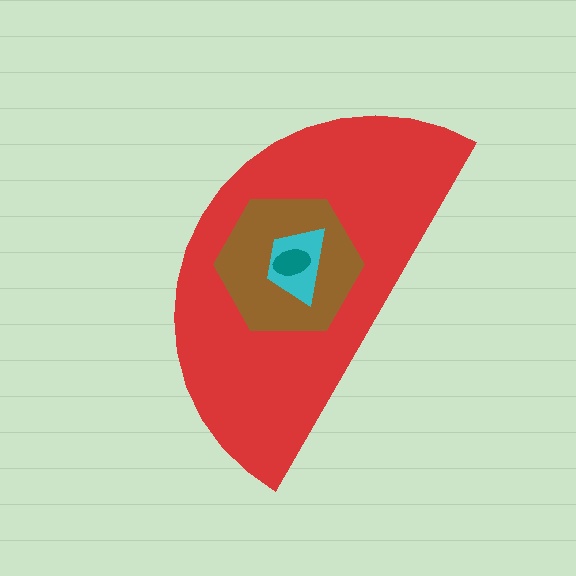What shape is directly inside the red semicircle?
The brown hexagon.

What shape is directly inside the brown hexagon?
The cyan trapezoid.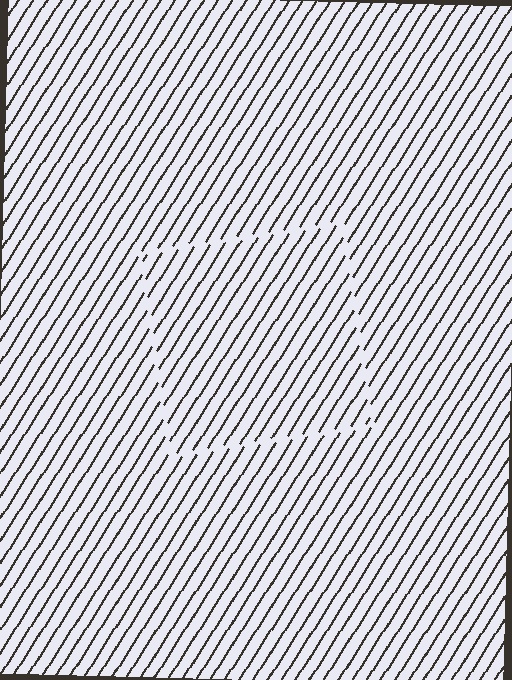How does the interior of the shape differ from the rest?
The interior of the shape contains the same grating, shifted by half a period — the contour is defined by the phase discontinuity where line-ends from the inner and outer gratings abut.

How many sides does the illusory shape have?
4 sides — the line-ends trace a square.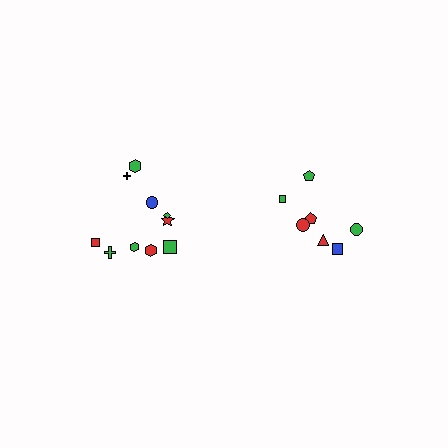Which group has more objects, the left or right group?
The left group.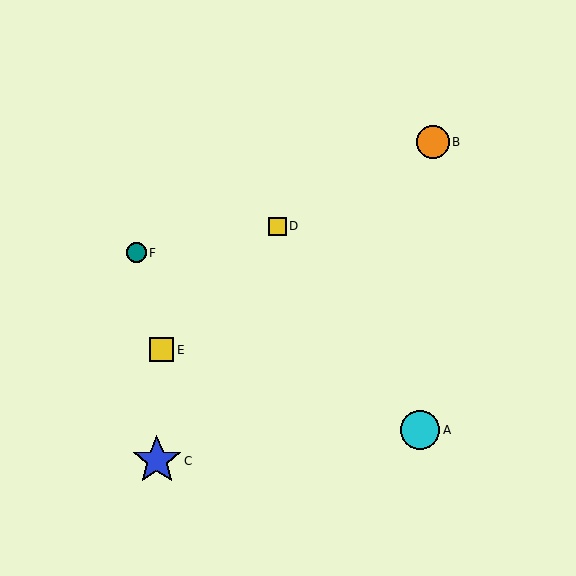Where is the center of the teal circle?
The center of the teal circle is at (136, 253).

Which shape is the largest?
The blue star (labeled C) is the largest.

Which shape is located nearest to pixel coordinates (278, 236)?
The yellow square (labeled D) at (278, 226) is nearest to that location.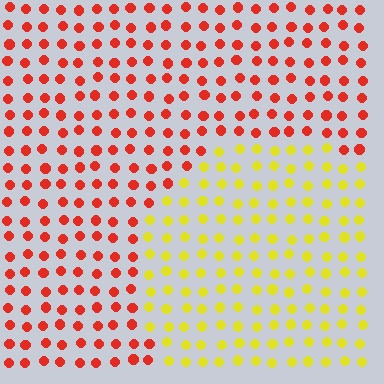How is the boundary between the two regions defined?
The boundary is defined purely by a slight shift in hue (about 58 degrees). Spacing, size, and orientation are identical on both sides.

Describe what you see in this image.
The image is filled with small red elements in a uniform arrangement. A circle-shaped region is visible where the elements are tinted to a slightly different hue, forming a subtle color boundary.